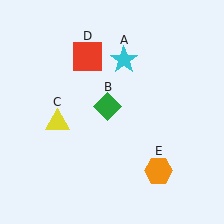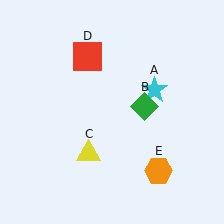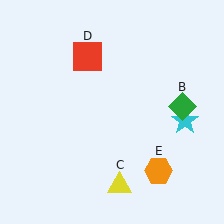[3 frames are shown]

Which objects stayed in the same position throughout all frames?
Red square (object D) and orange hexagon (object E) remained stationary.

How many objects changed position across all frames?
3 objects changed position: cyan star (object A), green diamond (object B), yellow triangle (object C).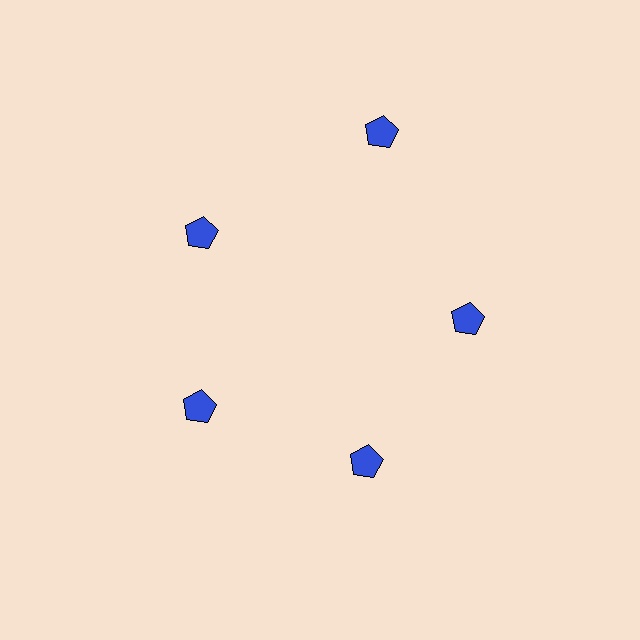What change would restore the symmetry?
The symmetry would be restored by moving it inward, back onto the ring so that all 5 pentagons sit at equal angles and equal distance from the center.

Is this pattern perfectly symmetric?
No. The 5 blue pentagons are arranged in a ring, but one element near the 1 o'clock position is pushed outward from the center, breaking the 5-fold rotational symmetry.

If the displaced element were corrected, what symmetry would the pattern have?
It would have 5-fold rotational symmetry — the pattern would map onto itself every 72 degrees.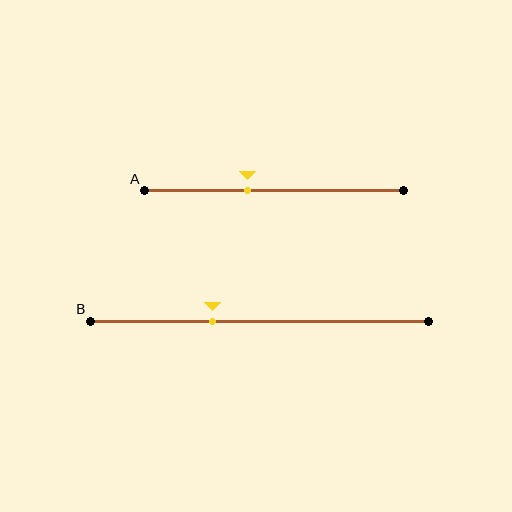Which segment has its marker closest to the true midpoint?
Segment A has its marker closest to the true midpoint.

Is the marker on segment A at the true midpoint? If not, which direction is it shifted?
No, the marker on segment A is shifted to the left by about 10% of the segment length.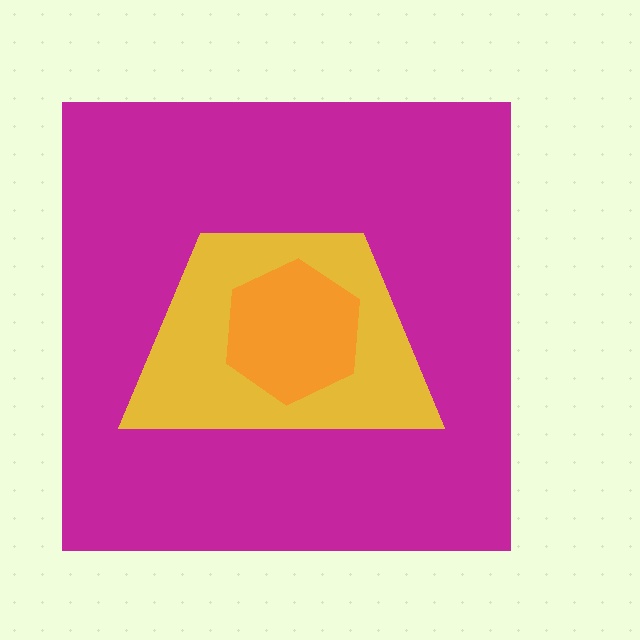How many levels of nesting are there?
3.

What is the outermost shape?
The magenta square.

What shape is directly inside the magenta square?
The yellow trapezoid.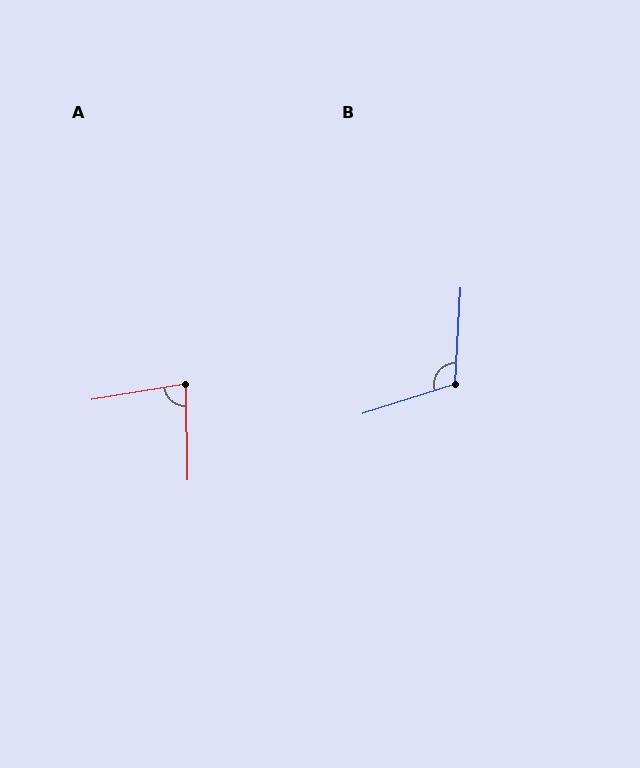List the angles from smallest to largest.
A (81°), B (111°).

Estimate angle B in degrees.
Approximately 111 degrees.